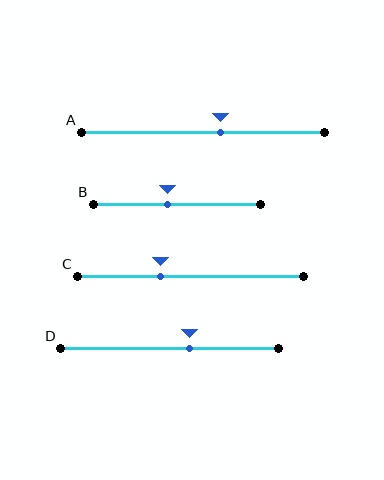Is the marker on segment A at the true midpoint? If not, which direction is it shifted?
No, the marker on segment A is shifted to the right by about 7% of the segment length.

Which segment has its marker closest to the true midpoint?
Segment B has its marker closest to the true midpoint.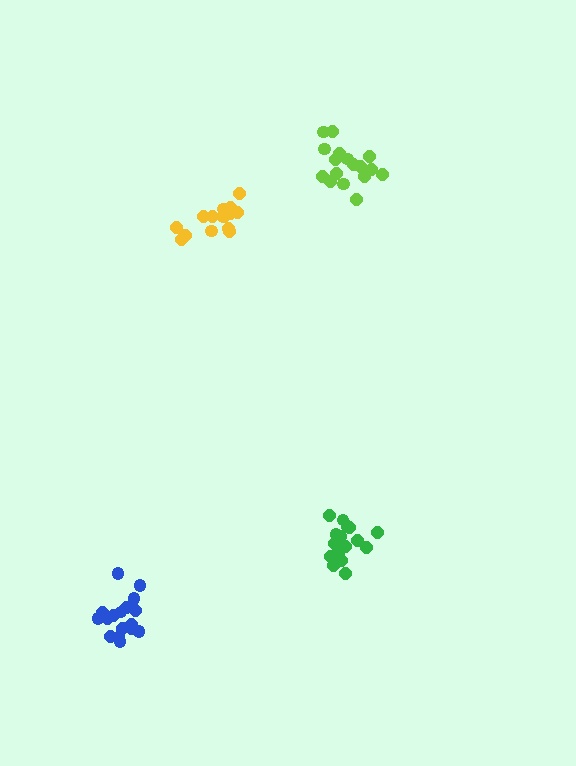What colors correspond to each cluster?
The clusters are colored: lime, blue, green, yellow.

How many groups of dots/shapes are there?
There are 4 groups.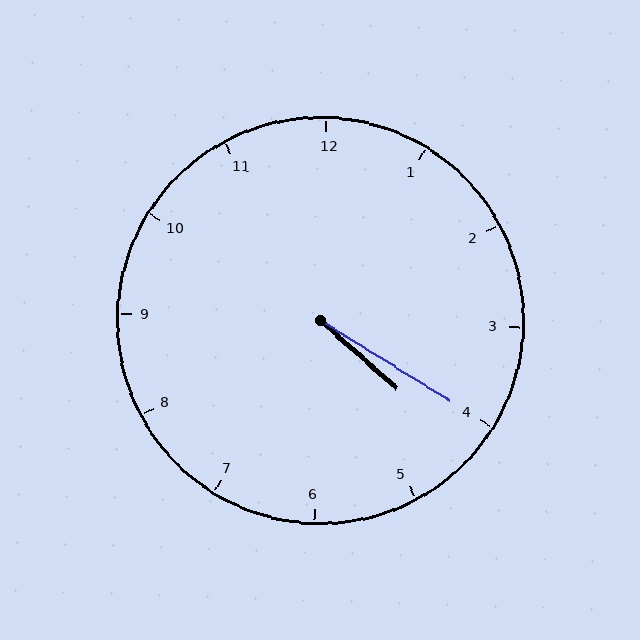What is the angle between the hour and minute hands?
Approximately 10 degrees.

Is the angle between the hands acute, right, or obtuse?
It is acute.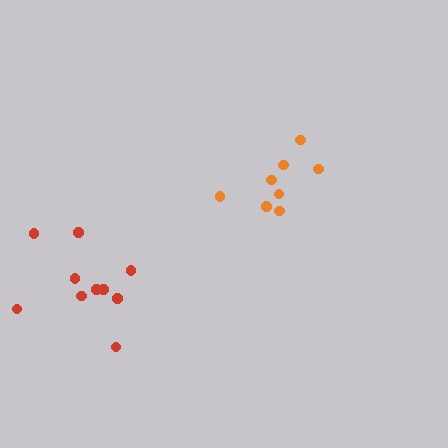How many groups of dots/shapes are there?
There are 2 groups.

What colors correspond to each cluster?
The clusters are colored: orange, red.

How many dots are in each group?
Group 1: 8 dots, Group 2: 10 dots (18 total).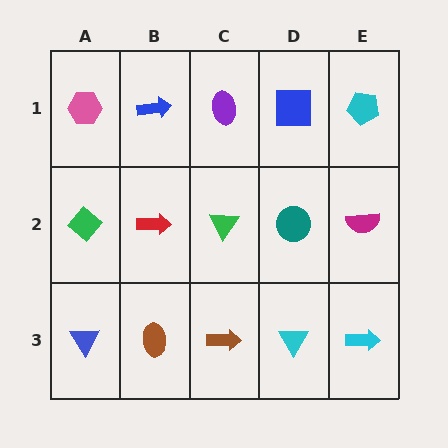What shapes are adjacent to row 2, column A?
A pink hexagon (row 1, column A), a blue triangle (row 3, column A), a red arrow (row 2, column B).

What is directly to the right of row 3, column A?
A brown ellipse.